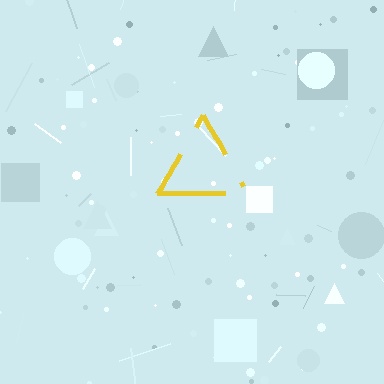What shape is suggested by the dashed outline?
The dashed outline suggests a triangle.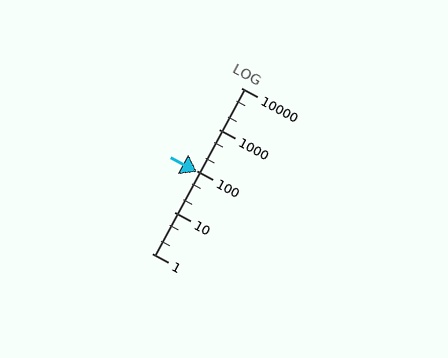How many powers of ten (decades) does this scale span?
The scale spans 4 decades, from 1 to 10000.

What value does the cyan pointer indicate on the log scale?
The pointer indicates approximately 93.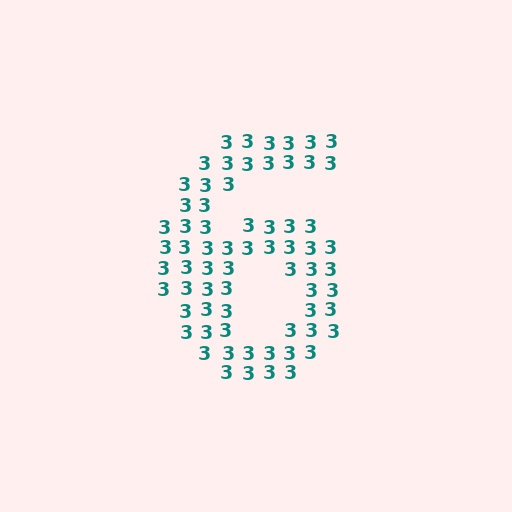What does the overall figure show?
The overall figure shows the digit 6.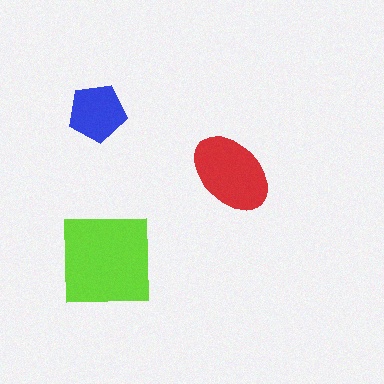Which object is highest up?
The blue pentagon is topmost.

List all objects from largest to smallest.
The lime square, the red ellipse, the blue pentagon.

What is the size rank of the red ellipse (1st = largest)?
2nd.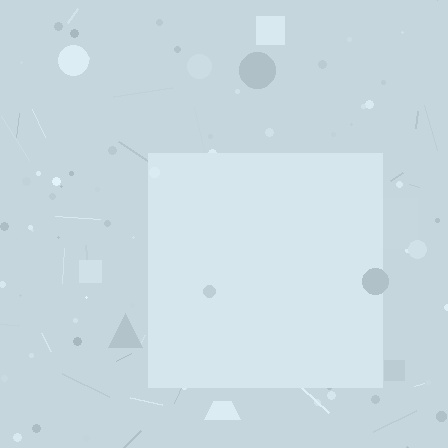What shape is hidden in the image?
A square is hidden in the image.